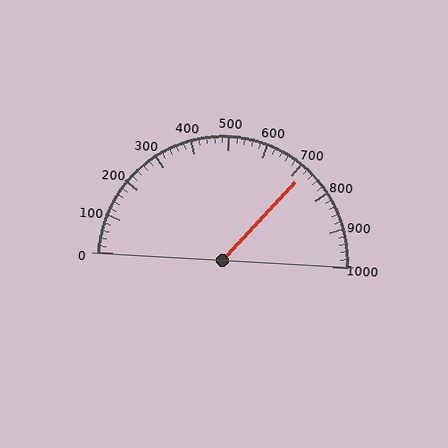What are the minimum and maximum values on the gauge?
The gauge ranges from 0 to 1000.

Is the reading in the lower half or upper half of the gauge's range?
The reading is in the upper half of the range (0 to 1000).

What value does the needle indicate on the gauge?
The needle indicates approximately 720.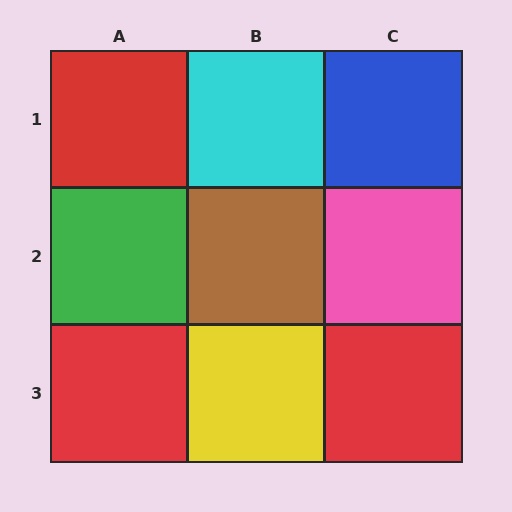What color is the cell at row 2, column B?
Brown.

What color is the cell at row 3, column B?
Yellow.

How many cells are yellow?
1 cell is yellow.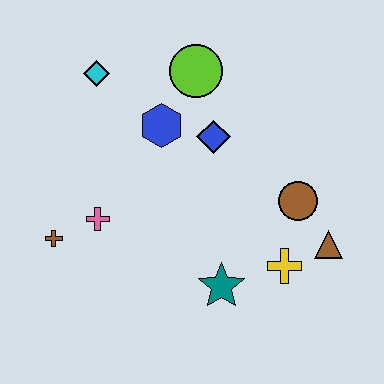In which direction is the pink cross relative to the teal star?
The pink cross is to the left of the teal star.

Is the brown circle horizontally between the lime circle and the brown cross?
No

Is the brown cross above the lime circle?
No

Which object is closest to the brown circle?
The brown triangle is closest to the brown circle.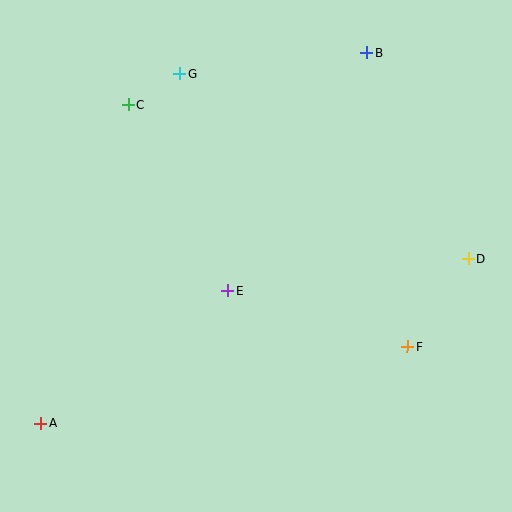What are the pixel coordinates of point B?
Point B is at (367, 52).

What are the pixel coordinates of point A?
Point A is at (41, 423).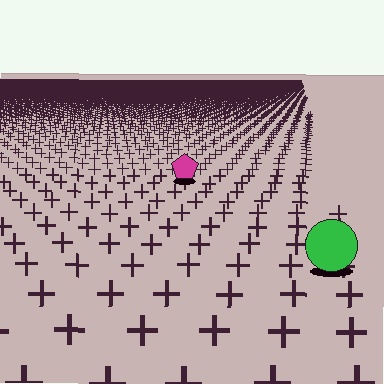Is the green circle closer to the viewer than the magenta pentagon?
Yes. The green circle is closer — you can tell from the texture gradient: the ground texture is coarser near it.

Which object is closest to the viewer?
The green circle is closest. The texture marks near it are larger and more spread out.